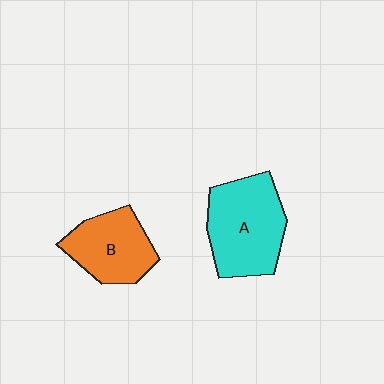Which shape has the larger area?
Shape A (cyan).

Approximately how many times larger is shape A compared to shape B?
Approximately 1.3 times.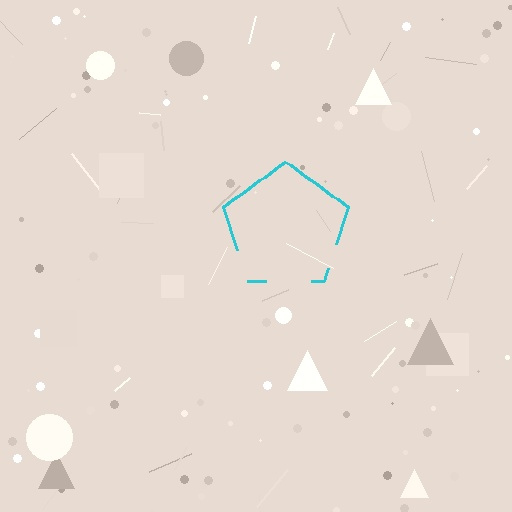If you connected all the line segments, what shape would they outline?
They would outline a pentagon.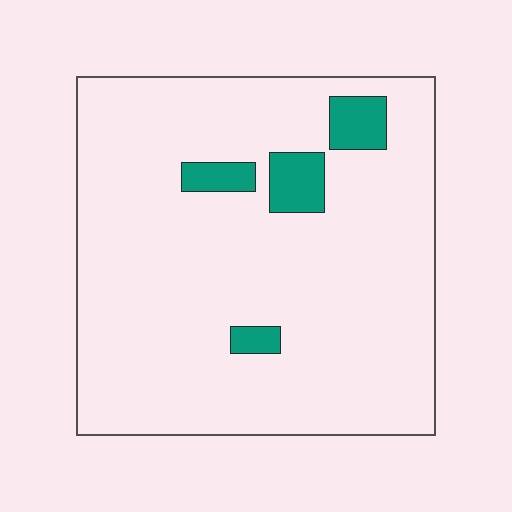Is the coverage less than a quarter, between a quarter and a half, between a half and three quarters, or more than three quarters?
Less than a quarter.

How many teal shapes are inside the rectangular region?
4.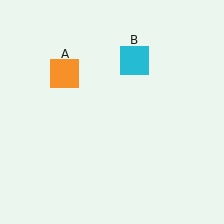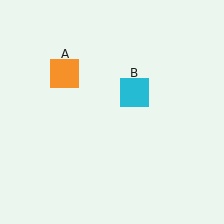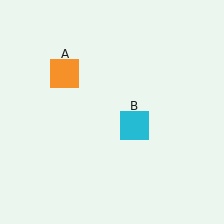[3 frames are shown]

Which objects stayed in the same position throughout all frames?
Orange square (object A) remained stationary.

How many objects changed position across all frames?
1 object changed position: cyan square (object B).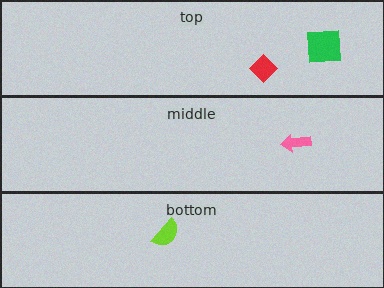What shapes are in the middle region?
The pink arrow.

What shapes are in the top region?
The green square, the red diamond.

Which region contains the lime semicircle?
The bottom region.